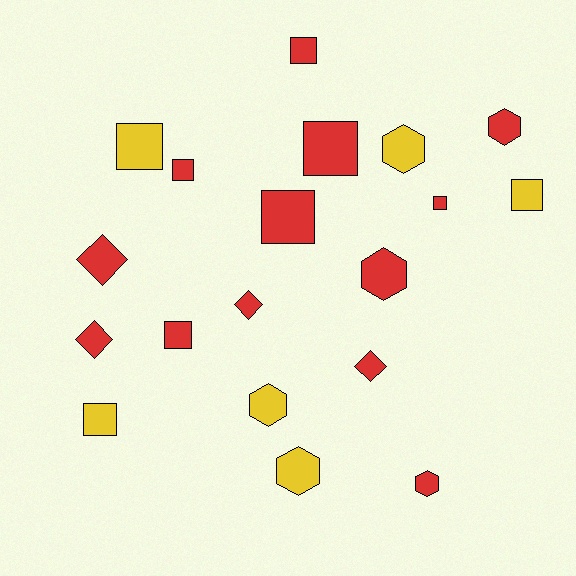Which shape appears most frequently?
Square, with 9 objects.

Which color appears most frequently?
Red, with 13 objects.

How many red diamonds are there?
There are 4 red diamonds.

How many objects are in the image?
There are 19 objects.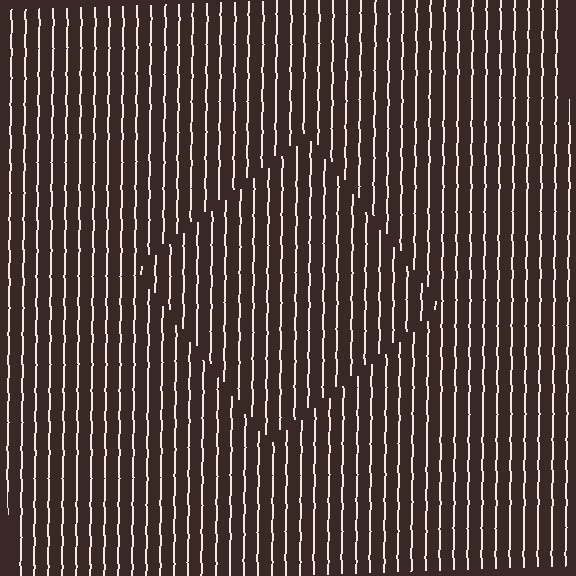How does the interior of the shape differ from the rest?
The interior of the shape contains the same grating, shifted by half a period — the contour is defined by the phase discontinuity where line-ends from the inner and outer gratings abut.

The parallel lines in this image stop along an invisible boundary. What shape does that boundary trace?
An illusory square. The interior of the shape contains the same grating, shifted by half a period — the contour is defined by the phase discontinuity where line-ends from the inner and outer gratings abut.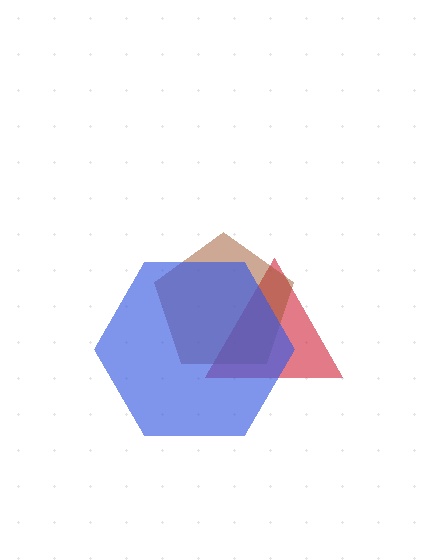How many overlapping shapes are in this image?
There are 3 overlapping shapes in the image.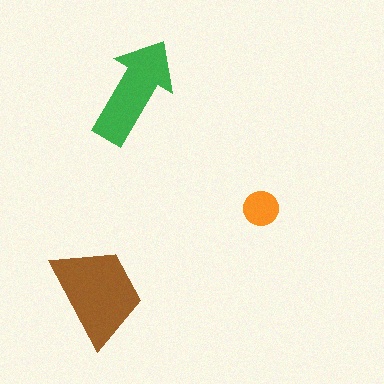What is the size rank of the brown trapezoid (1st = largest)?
1st.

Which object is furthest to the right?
The orange circle is rightmost.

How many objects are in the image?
There are 3 objects in the image.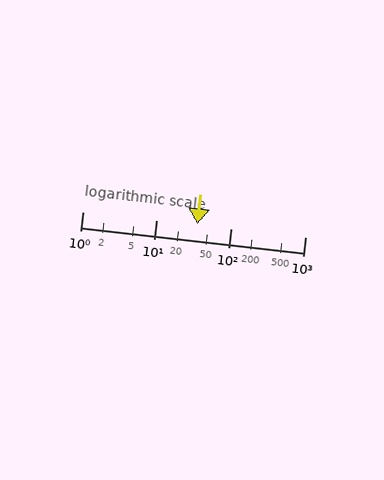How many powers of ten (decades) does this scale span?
The scale spans 3 decades, from 1 to 1000.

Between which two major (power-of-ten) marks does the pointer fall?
The pointer is between 10 and 100.